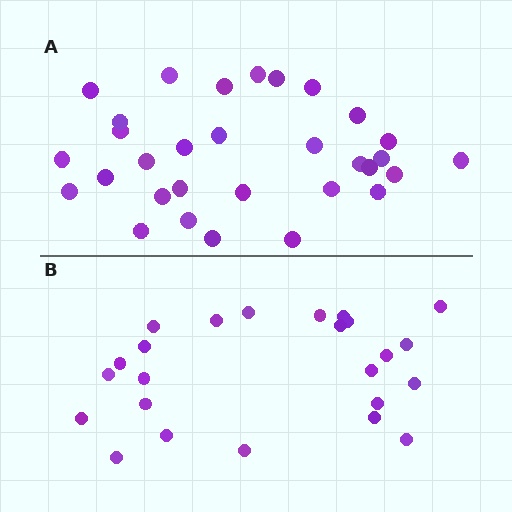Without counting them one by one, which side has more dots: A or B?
Region A (the top region) has more dots.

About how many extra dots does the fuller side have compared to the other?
Region A has roughly 8 or so more dots than region B.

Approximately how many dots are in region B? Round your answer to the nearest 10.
About 20 dots. (The exact count is 24, which rounds to 20.)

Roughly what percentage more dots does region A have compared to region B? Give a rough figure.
About 30% more.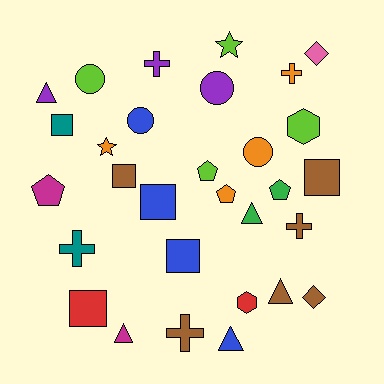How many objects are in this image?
There are 30 objects.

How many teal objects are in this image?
There are 2 teal objects.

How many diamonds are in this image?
There are 2 diamonds.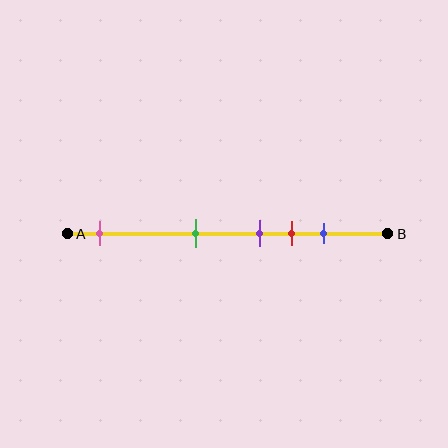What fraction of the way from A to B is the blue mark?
The blue mark is approximately 80% (0.8) of the way from A to B.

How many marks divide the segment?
There are 5 marks dividing the segment.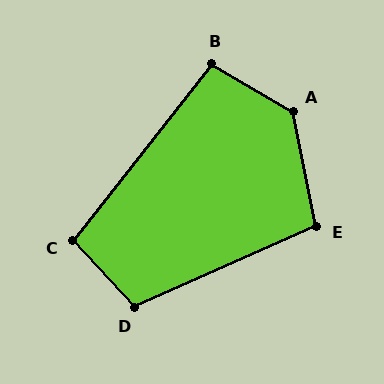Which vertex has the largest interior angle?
A, at approximately 132 degrees.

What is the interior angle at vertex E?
Approximately 103 degrees (obtuse).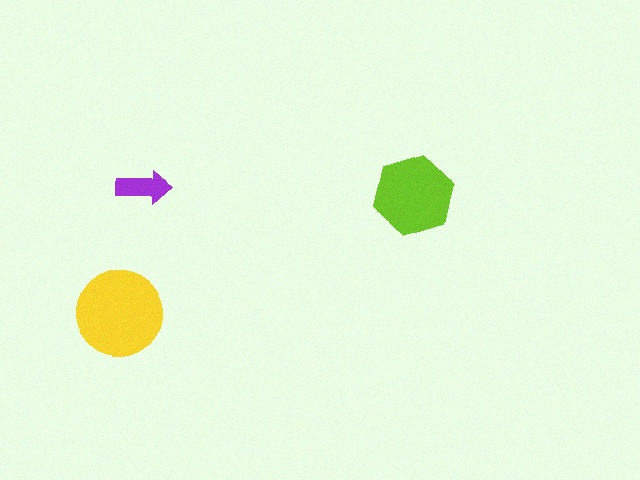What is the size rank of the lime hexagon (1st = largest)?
2nd.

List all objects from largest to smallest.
The yellow circle, the lime hexagon, the purple arrow.